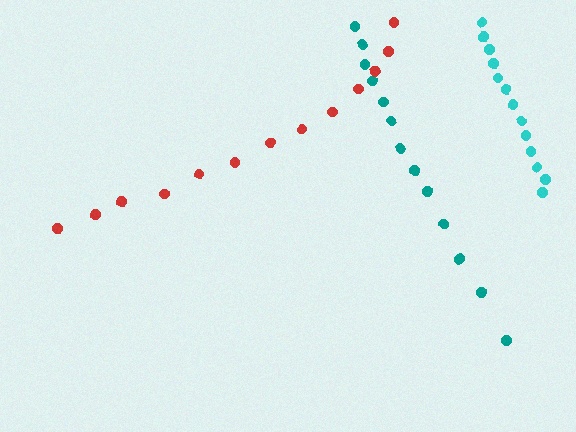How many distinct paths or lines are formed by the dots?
There are 3 distinct paths.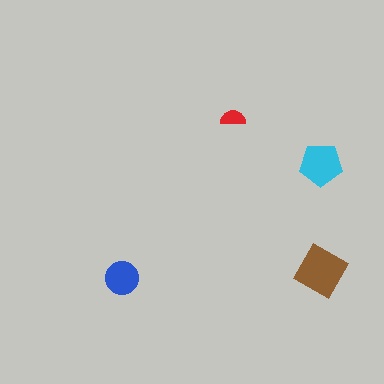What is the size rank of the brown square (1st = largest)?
1st.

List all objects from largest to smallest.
The brown square, the cyan pentagon, the blue circle, the red semicircle.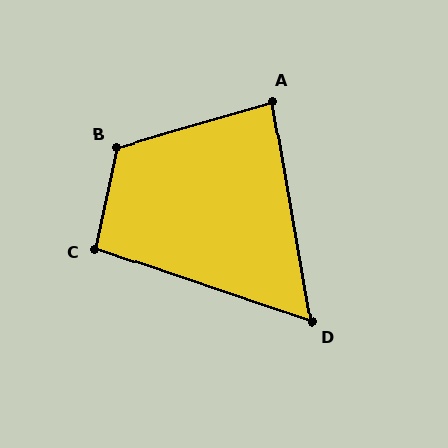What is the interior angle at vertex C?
Approximately 96 degrees (obtuse).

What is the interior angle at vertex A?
Approximately 84 degrees (acute).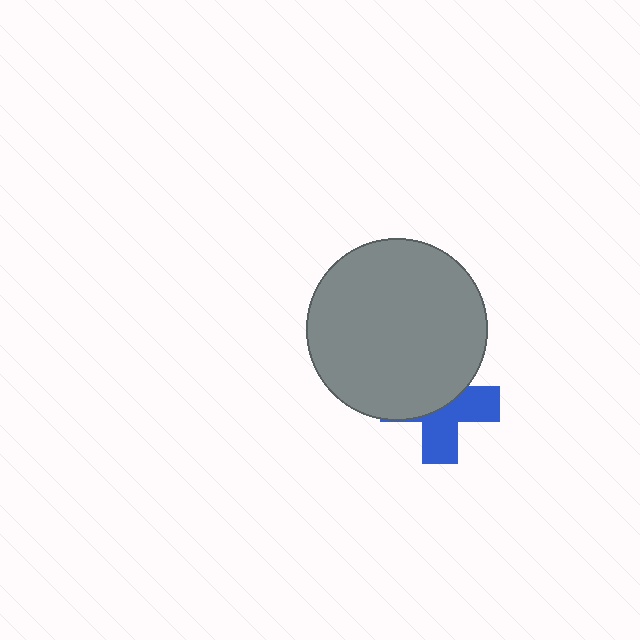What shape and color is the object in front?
The object in front is a gray circle.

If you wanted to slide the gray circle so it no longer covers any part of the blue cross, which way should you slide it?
Slide it up — that is the most direct way to separate the two shapes.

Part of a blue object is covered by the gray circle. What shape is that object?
It is a cross.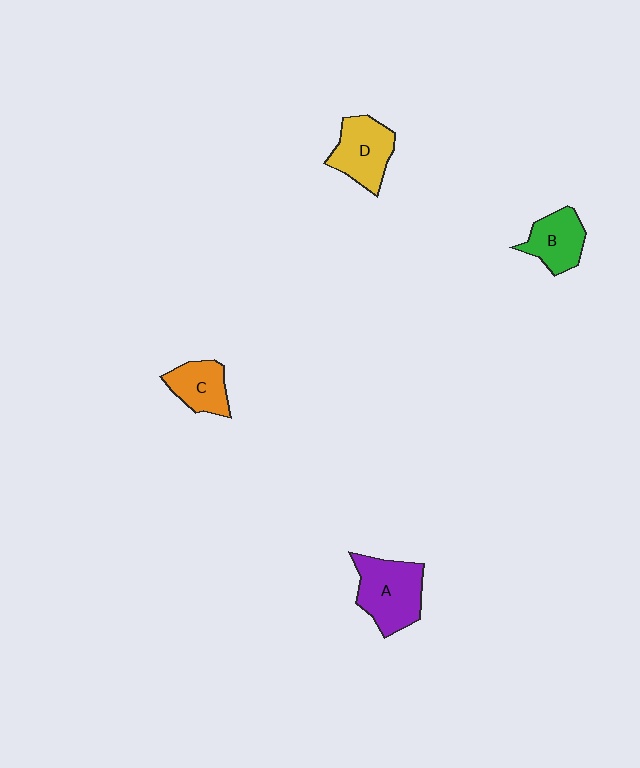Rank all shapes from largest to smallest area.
From largest to smallest: A (purple), D (yellow), B (green), C (orange).